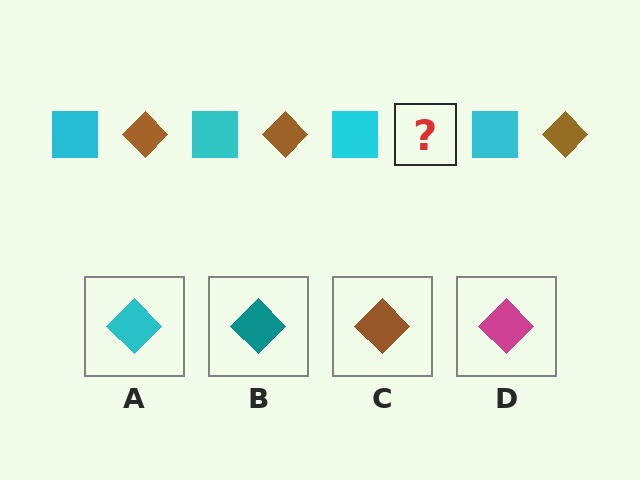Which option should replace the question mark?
Option C.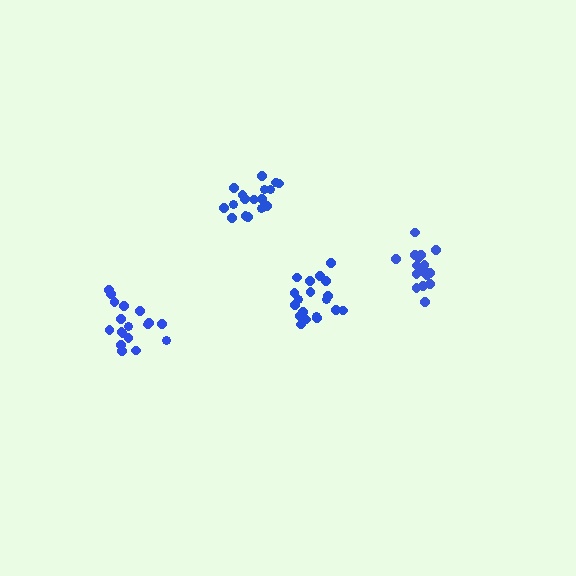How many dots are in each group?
Group 1: 17 dots, Group 2: 19 dots, Group 3: 18 dots, Group 4: 17 dots (71 total).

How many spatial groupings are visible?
There are 4 spatial groupings.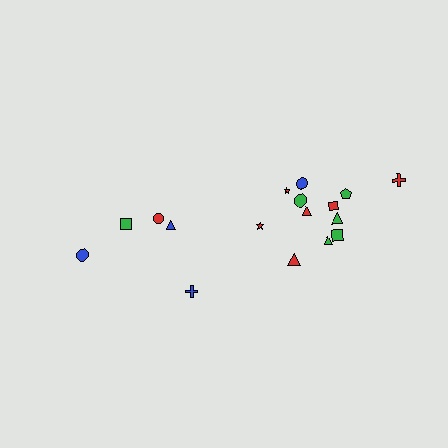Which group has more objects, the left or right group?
The right group.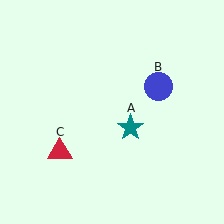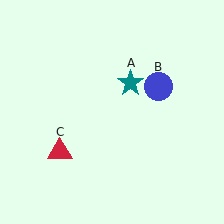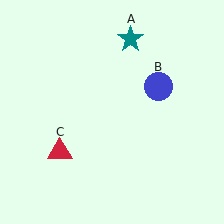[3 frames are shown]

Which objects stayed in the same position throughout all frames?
Blue circle (object B) and red triangle (object C) remained stationary.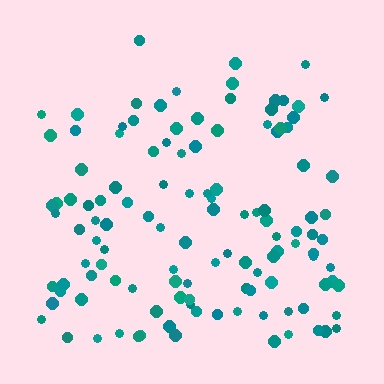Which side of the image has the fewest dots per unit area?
The top.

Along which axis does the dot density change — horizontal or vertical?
Vertical.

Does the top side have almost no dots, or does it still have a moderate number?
Still a moderate number, just noticeably fewer than the bottom.